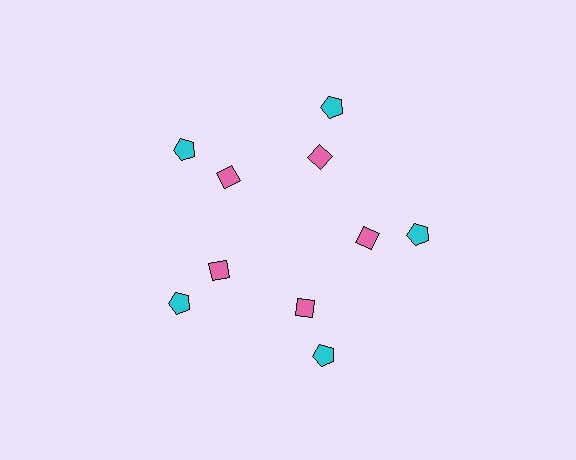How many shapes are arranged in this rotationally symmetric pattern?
There are 10 shapes, arranged in 5 groups of 2.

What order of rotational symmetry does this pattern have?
This pattern has 5-fold rotational symmetry.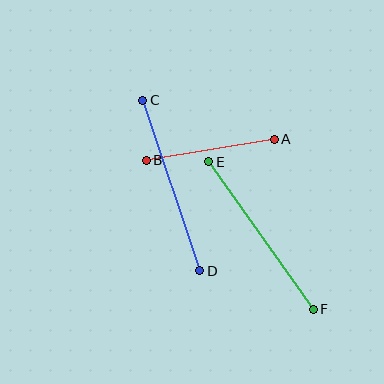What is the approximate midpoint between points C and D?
The midpoint is at approximately (171, 186) pixels.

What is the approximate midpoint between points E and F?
The midpoint is at approximately (261, 235) pixels.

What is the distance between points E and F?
The distance is approximately 181 pixels.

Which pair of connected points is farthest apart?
Points E and F are farthest apart.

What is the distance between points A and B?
The distance is approximately 129 pixels.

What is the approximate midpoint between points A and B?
The midpoint is at approximately (210, 150) pixels.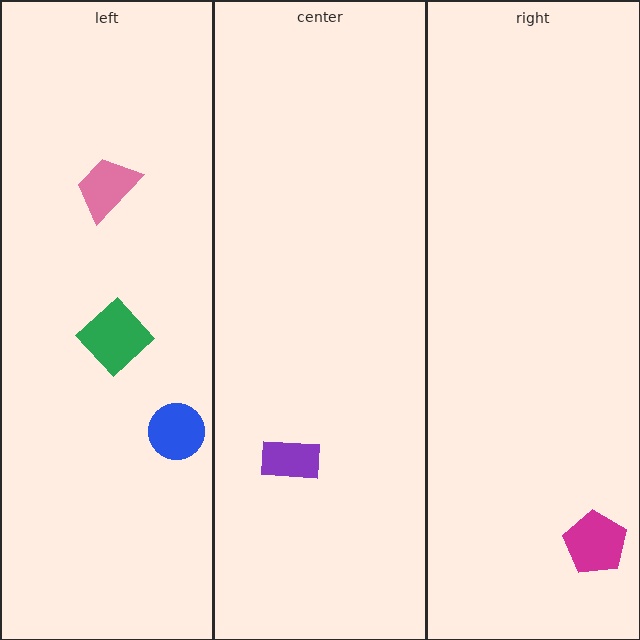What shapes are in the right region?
The magenta pentagon.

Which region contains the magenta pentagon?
The right region.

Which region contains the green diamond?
The left region.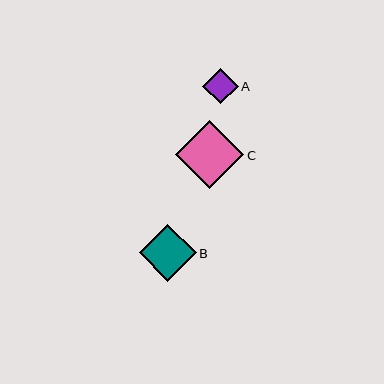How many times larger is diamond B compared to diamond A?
Diamond B is approximately 1.6 times the size of diamond A.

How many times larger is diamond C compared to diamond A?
Diamond C is approximately 1.9 times the size of diamond A.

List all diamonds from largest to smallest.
From largest to smallest: C, B, A.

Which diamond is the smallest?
Diamond A is the smallest with a size of approximately 35 pixels.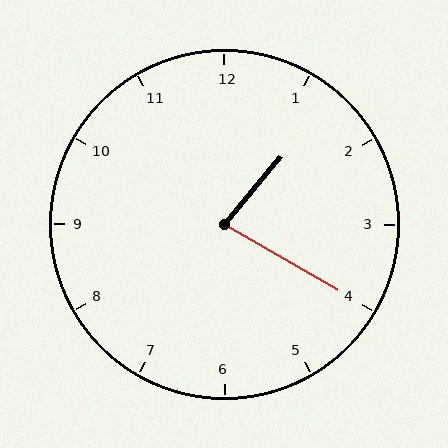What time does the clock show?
1:20.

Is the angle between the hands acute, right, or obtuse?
It is acute.